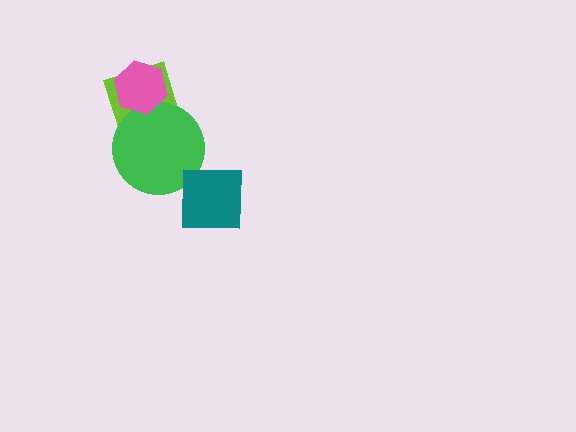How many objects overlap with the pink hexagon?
2 objects overlap with the pink hexagon.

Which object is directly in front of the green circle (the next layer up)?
The teal square is directly in front of the green circle.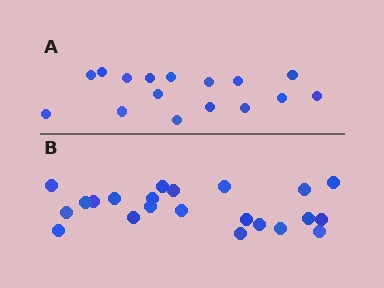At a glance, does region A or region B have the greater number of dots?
Region B (the bottom region) has more dots.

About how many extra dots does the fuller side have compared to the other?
Region B has about 6 more dots than region A.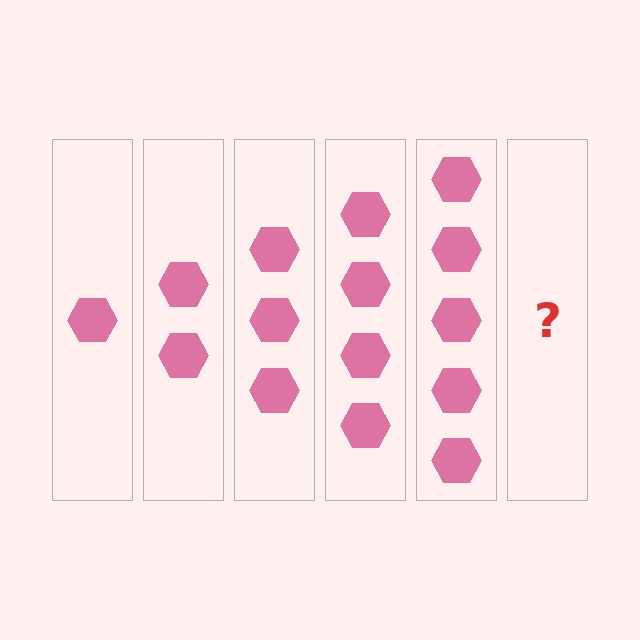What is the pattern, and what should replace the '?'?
The pattern is that each step adds one more hexagon. The '?' should be 6 hexagons.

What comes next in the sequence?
The next element should be 6 hexagons.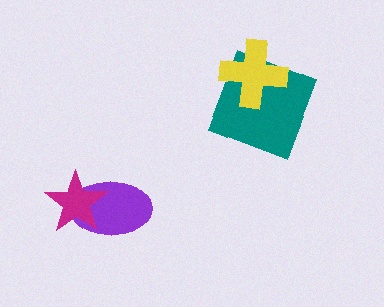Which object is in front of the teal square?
The yellow cross is in front of the teal square.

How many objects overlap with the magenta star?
1 object overlaps with the magenta star.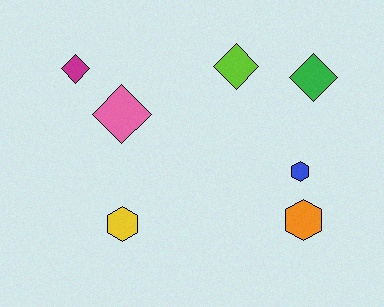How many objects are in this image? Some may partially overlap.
There are 7 objects.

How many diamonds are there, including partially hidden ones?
There are 4 diamonds.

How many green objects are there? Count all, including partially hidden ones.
There is 1 green object.